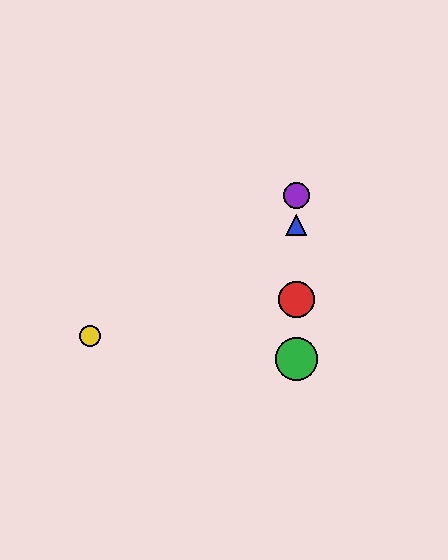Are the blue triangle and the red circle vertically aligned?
Yes, both are at x≈296.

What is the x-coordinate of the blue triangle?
The blue triangle is at x≈296.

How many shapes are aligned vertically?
4 shapes (the red circle, the blue triangle, the green circle, the purple circle) are aligned vertically.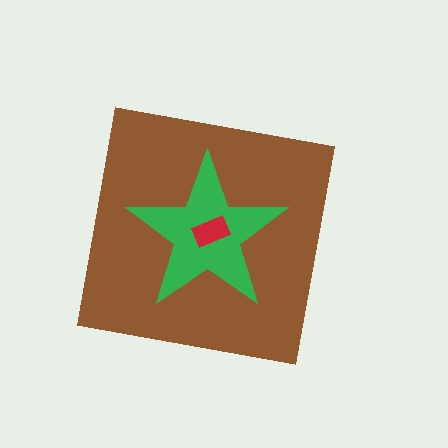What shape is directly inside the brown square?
The green star.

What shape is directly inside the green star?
The red rectangle.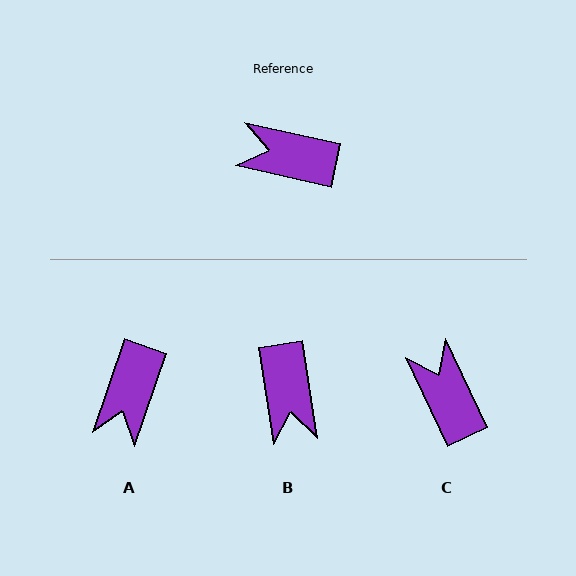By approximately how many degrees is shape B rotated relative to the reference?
Approximately 111 degrees counter-clockwise.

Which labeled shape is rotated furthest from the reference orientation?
B, about 111 degrees away.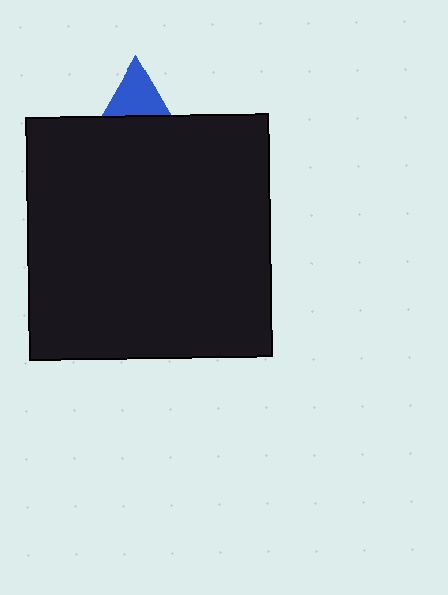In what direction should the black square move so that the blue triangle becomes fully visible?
The black square should move down. That is the shortest direction to clear the overlap and leave the blue triangle fully visible.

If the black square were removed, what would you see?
You would see the complete blue triangle.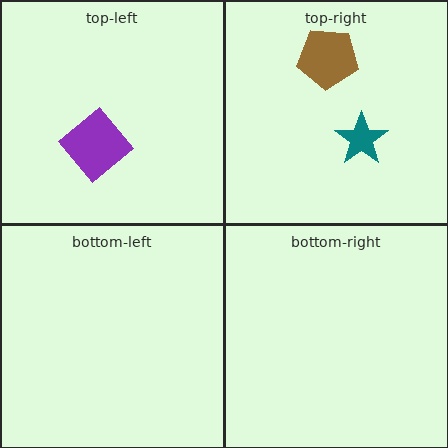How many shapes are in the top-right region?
2.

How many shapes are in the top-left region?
1.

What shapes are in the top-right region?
The brown pentagon, the teal star.